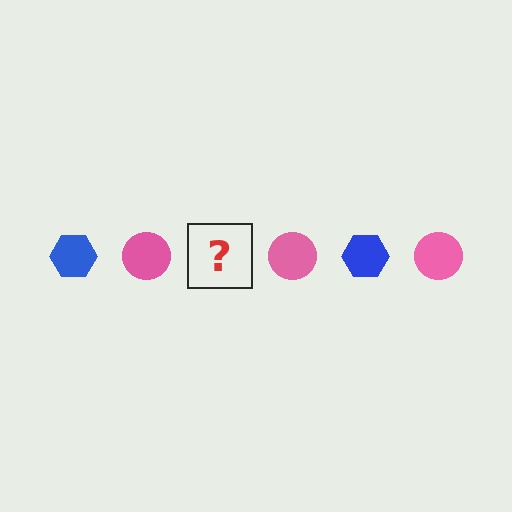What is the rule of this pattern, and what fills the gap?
The rule is that the pattern alternates between blue hexagon and pink circle. The gap should be filled with a blue hexagon.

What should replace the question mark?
The question mark should be replaced with a blue hexagon.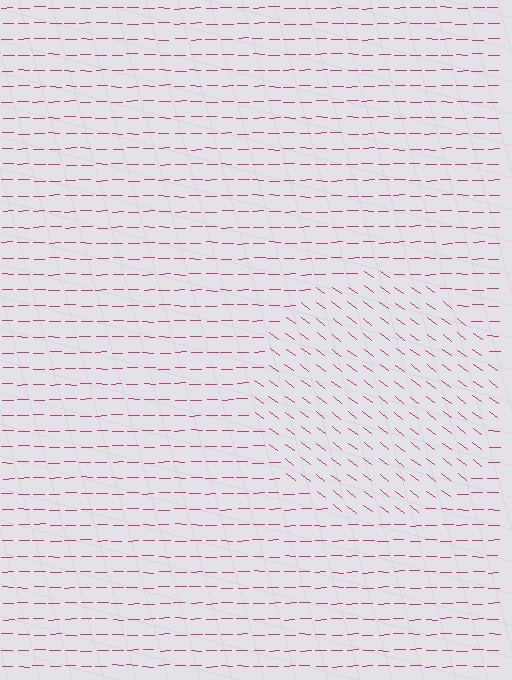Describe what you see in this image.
The image is filled with small magenta line segments. A circle region in the image has lines oriented differently from the surrounding lines, creating a visible texture boundary.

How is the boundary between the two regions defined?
The boundary is defined purely by a change in line orientation (approximately 38 degrees difference). All lines are the same color and thickness.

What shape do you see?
I see a circle.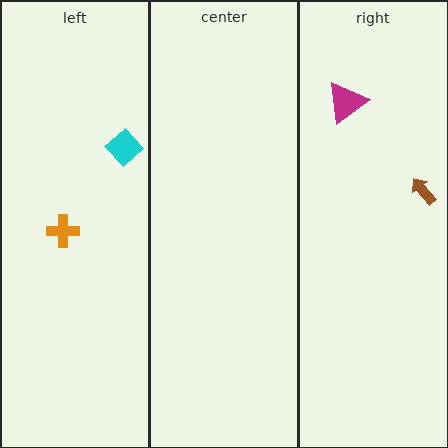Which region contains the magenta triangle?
The right region.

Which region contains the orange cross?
The left region.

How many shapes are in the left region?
2.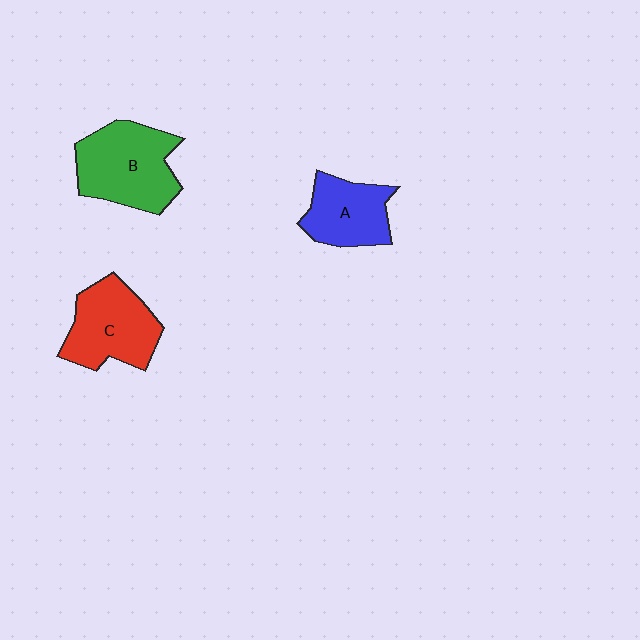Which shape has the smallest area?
Shape A (blue).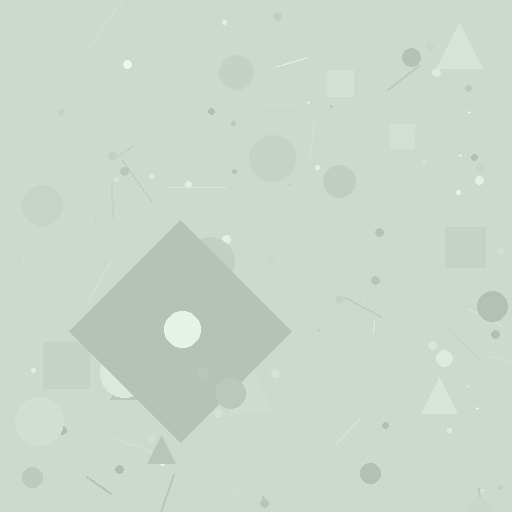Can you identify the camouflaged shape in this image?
The camouflaged shape is a diamond.